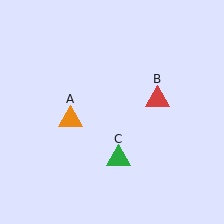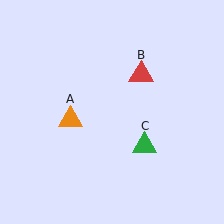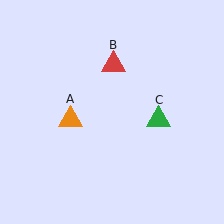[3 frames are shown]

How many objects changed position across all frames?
2 objects changed position: red triangle (object B), green triangle (object C).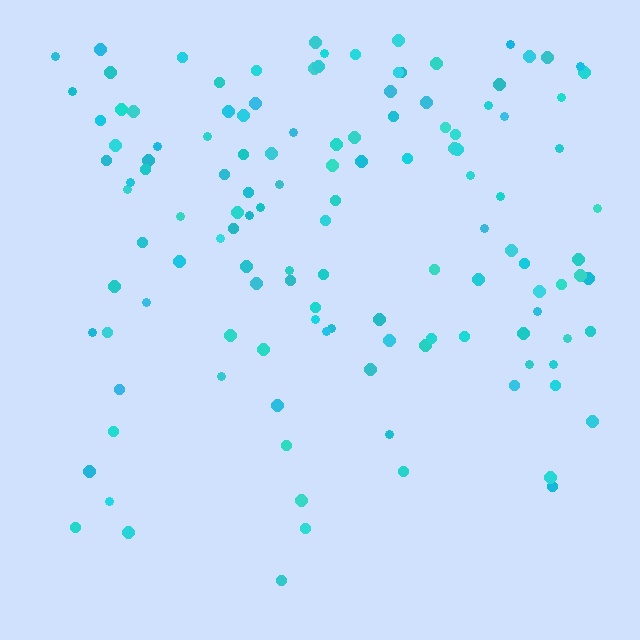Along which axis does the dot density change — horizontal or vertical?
Vertical.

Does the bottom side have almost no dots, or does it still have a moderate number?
Still a moderate number, just noticeably fewer than the top.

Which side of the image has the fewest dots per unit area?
The bottom.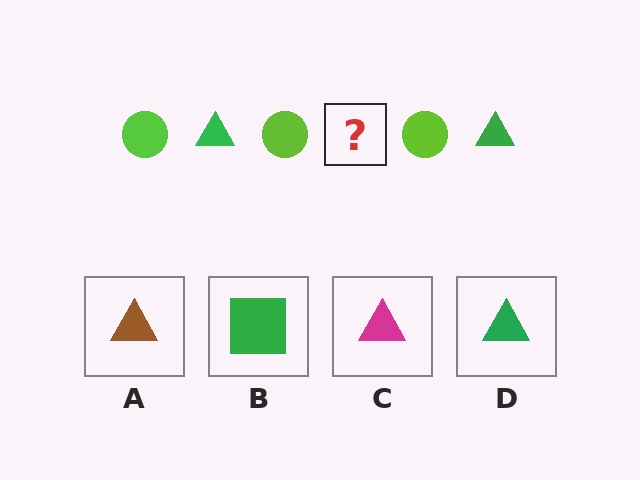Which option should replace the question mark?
Option D.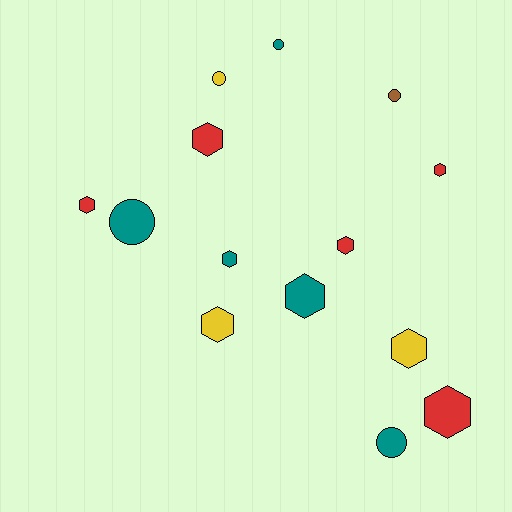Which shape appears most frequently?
Hexagon, with 9 objects.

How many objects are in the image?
There are 14 objects.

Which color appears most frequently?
Teal, with 5 objects.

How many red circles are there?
There are no red circles.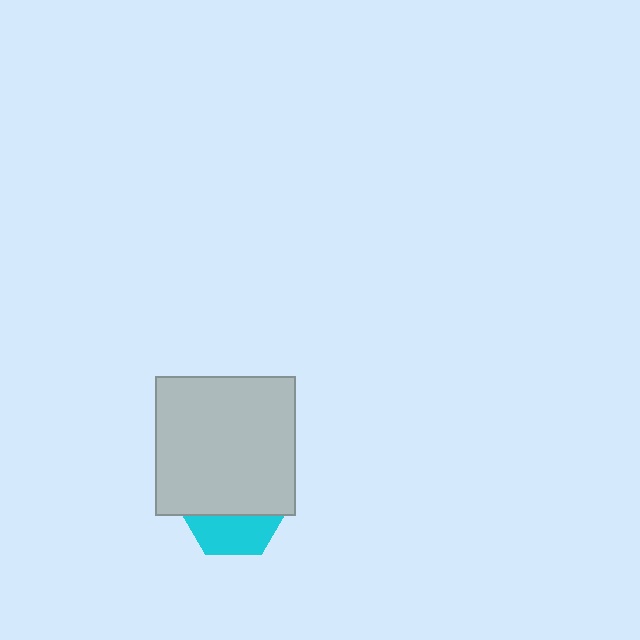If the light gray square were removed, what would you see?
You would see the complete cyan hexagon.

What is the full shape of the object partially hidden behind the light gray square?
The partially hidden object is a cyan hexagon.